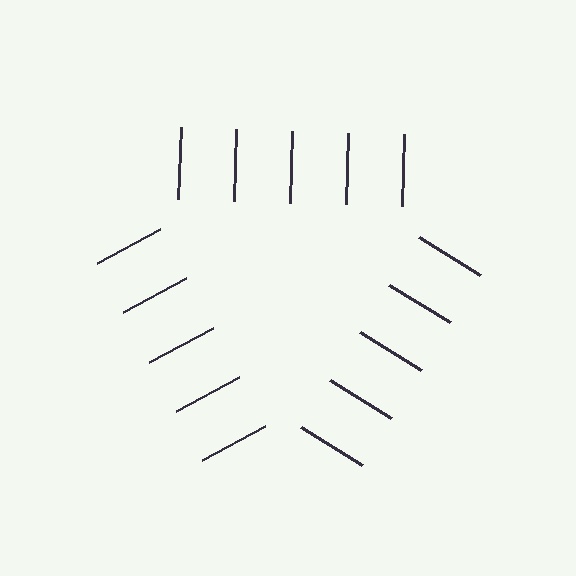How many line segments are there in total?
15 — 5 along each of the 3 edges.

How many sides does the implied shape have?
3 sides — the line-ends trace a triangle.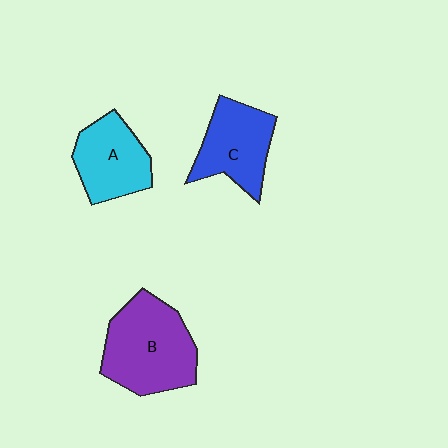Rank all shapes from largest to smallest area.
From largest to smallest: B (purple), C (blue), A (cyan).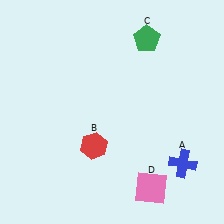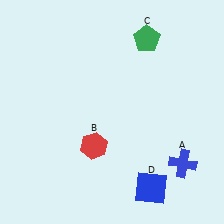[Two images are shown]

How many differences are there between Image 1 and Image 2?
There is 1 difference between the two images.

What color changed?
The square (D) changed from pink in Image 1 to blue in Image 2.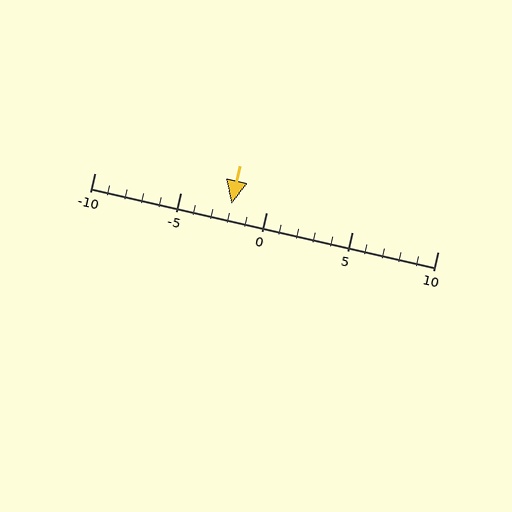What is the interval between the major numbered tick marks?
The major tick marks are spaced 5 units apart.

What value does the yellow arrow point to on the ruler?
The yellow arrow points to approximately -2.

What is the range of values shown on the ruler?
The ruler shows values from -10 to 10.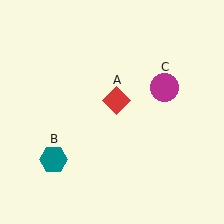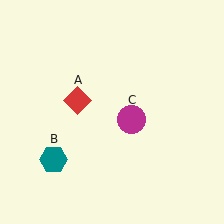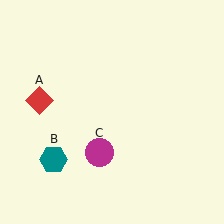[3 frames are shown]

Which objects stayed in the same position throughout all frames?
Teal hexagon (object B) remained stationary.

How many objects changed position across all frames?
2 objects changed position: red diamond (object A), magenta circle (object C).